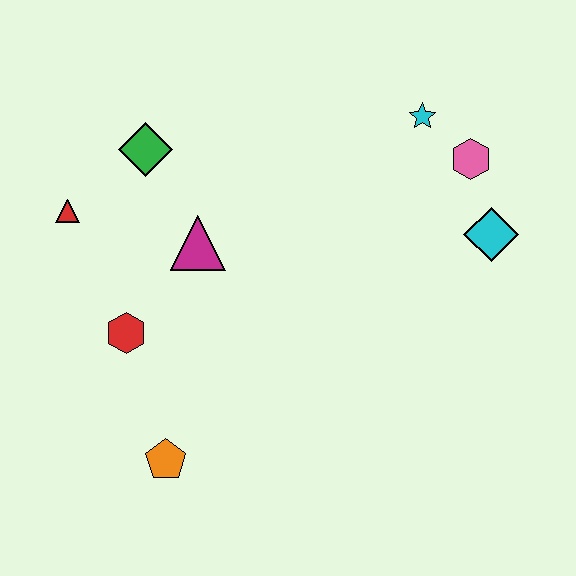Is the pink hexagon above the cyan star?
No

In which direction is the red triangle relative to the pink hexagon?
The red triangle is to the left of the pink hexagon.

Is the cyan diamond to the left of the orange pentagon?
No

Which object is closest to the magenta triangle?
The green diamond is closest to the magenta triangle.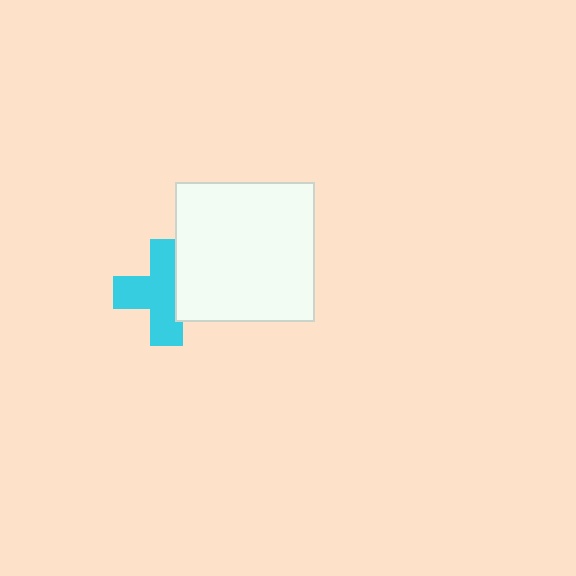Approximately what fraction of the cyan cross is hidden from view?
Roughly 31% of the cyan cross is hidden behind the white square.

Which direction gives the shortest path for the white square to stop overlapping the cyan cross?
Moving right gives the shortest separation.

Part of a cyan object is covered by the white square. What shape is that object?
It is a cross.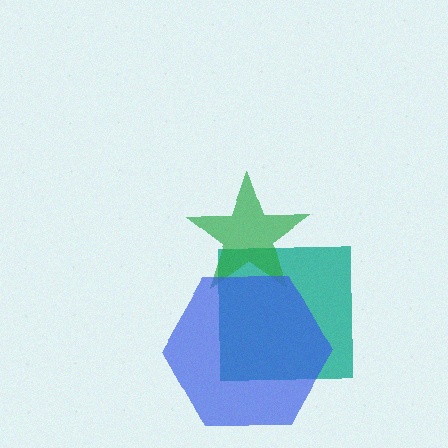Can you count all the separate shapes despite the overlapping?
Yes, there are 3 separate shapes.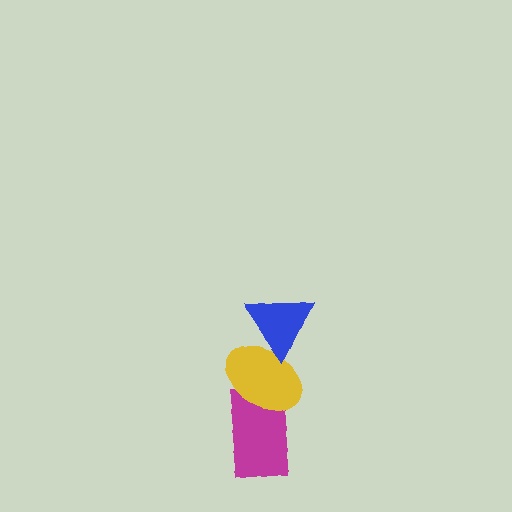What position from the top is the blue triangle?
The blue triangle is 1st from the top.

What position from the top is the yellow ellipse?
The yellow ellipse is 2nd from the top.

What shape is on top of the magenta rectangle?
The yellow ellipse is on top of the magenta rectangle.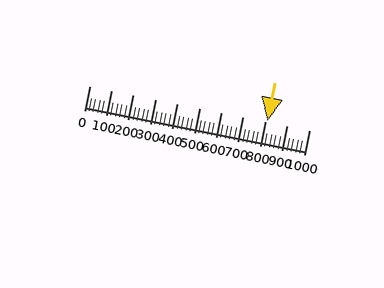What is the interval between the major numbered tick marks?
The major tick marks are spaced 100 units apart.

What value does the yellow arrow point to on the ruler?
The yellow arrow points to approximately 809.